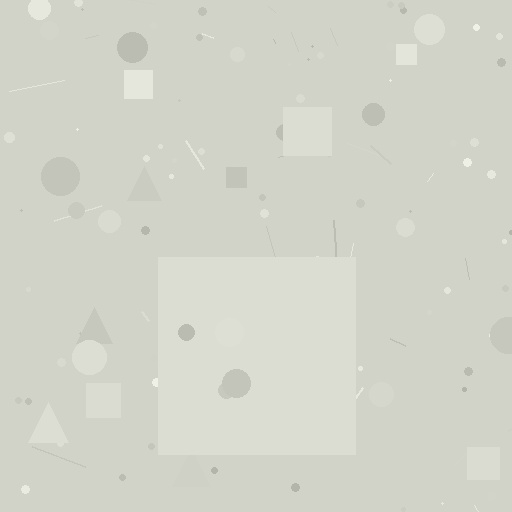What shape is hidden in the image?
A square is hidden in the image.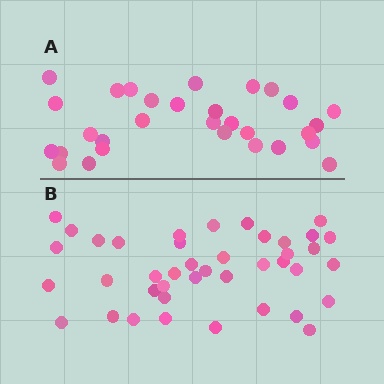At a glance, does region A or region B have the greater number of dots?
Region B (the bottom region) has more dots.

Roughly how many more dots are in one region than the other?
Region B has roughly 12 or so more dots than region A.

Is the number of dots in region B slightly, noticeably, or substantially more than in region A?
Region B has noticeably more, but not dramatically so. The ratio is roughly 1.4 to 1.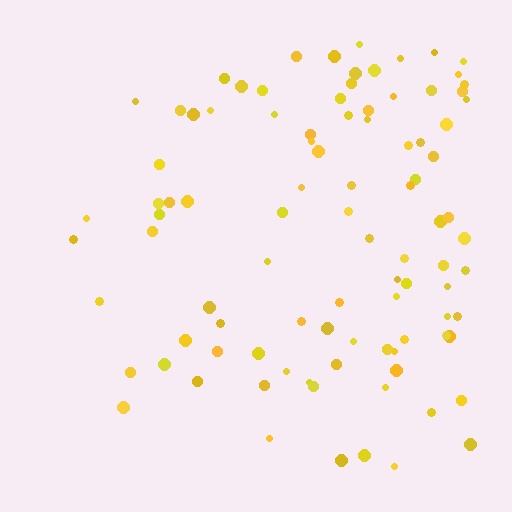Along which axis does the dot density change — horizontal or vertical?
Horizontal.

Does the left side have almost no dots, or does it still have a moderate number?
Still a moderate number, just noticeably fewer than the right.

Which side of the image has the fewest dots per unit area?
The left.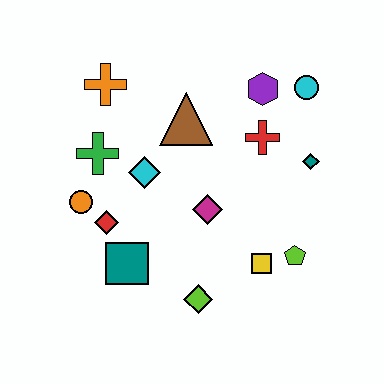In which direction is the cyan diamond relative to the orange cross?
The cyan diamond is below the orange cross.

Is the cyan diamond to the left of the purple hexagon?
Yes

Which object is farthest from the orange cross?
The lime pentagon is farthest from the orange cross.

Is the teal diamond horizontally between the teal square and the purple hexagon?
No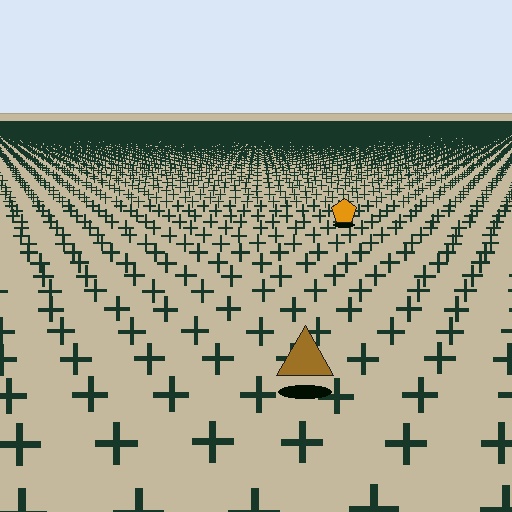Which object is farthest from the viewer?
The orange pentagon is farthest from the viewer. It appears smaller and the ground texture around it is denser.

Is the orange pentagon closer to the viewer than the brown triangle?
No. The brown triangle is closer — you can tell from the texture gradient: the ground texture is coarser near it.